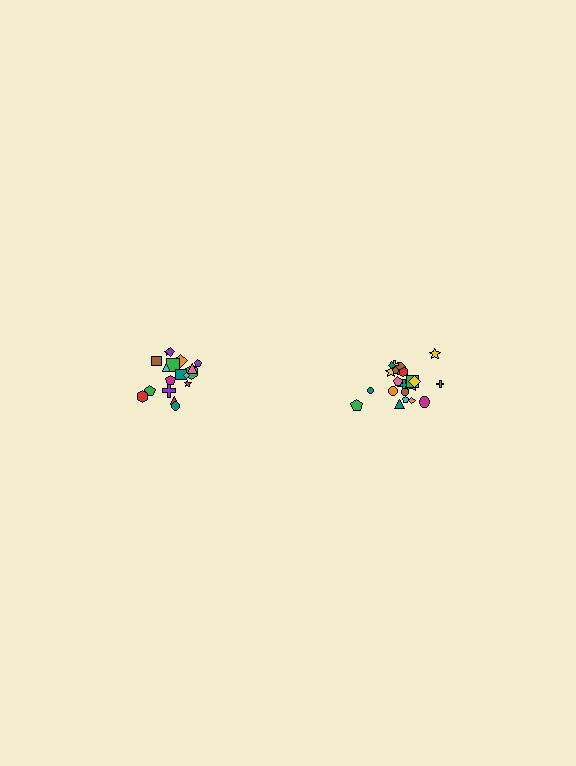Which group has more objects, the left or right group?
The right group.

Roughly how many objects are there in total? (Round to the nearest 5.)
Roughly 40 objects in total.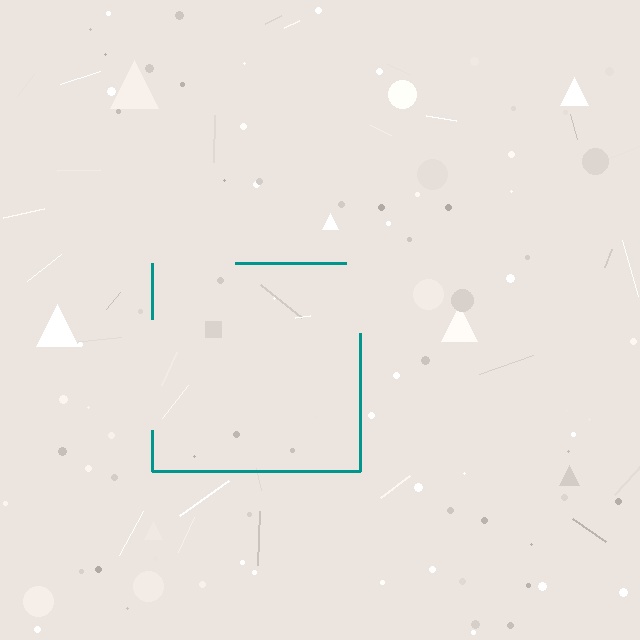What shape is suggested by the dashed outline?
The dashed outline suggests a square.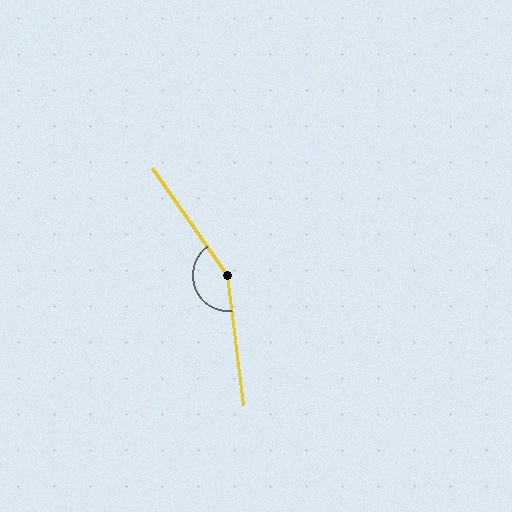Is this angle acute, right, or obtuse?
It is obtuse.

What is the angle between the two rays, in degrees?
Approximately 152 degrees.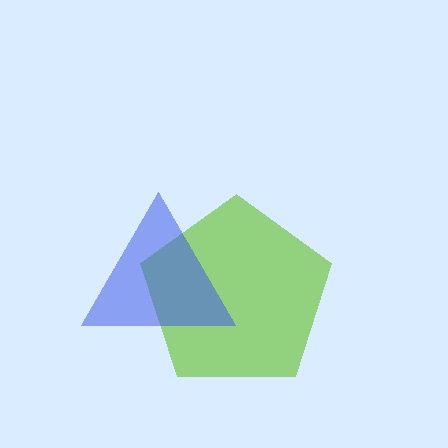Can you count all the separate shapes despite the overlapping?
Yes, there are 2 separate shapes.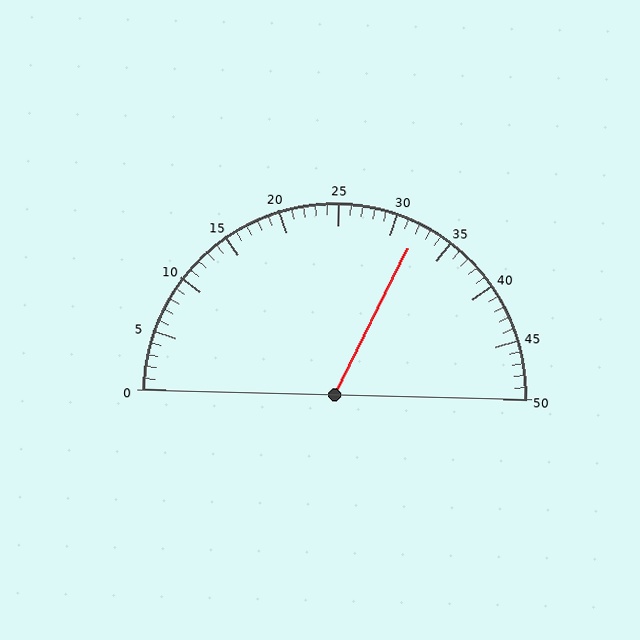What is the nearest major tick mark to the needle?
The nearest major tick mark is 30.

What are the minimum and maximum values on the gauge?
The gauge ranges from 0 to 50.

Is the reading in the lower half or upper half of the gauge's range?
The reading is in the upper half of the range (0 to 50).